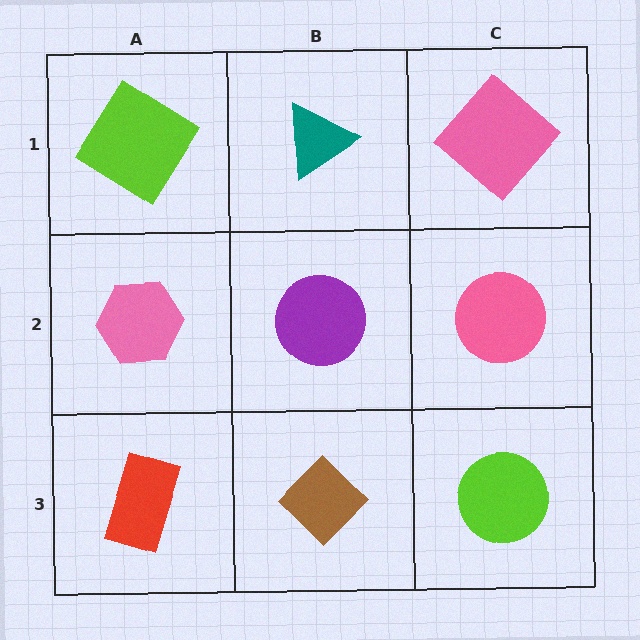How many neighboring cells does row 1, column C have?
2.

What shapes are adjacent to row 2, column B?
A teal triangle (row 1, column B), a brown diamond (row 3, column B), a pink hexagon (row 2, column A), a pink circle (row 2, column C).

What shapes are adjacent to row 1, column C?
A pink circle (row 2, column C), a teal triangle (row 1, column B).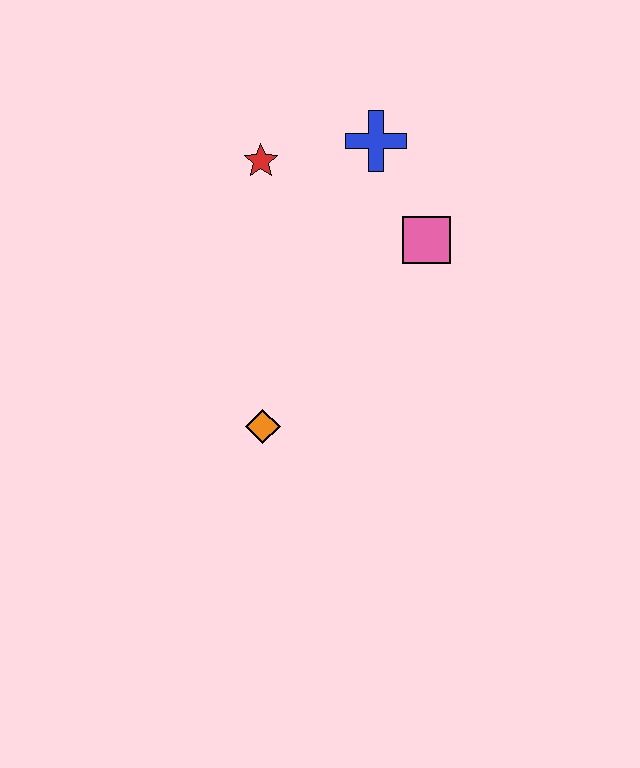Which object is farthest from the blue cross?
The orange diamond is farthest from the blue cross.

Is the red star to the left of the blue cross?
Yes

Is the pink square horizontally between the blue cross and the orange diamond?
No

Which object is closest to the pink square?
The blue cross is closest to the pink square.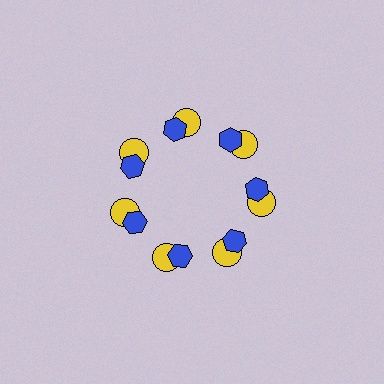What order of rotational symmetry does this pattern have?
This pattern has 7-fold rotational symmetry.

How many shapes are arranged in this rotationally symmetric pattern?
There are 14 shapes, arranged in 7 groups of 2.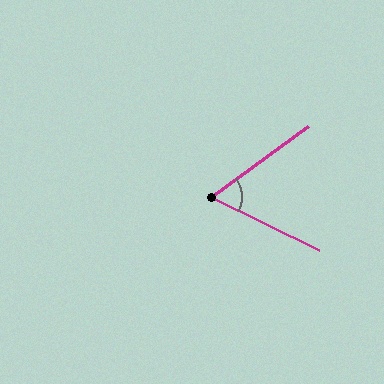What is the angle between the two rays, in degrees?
Approximately 62 degrees.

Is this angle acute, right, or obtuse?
It is acute.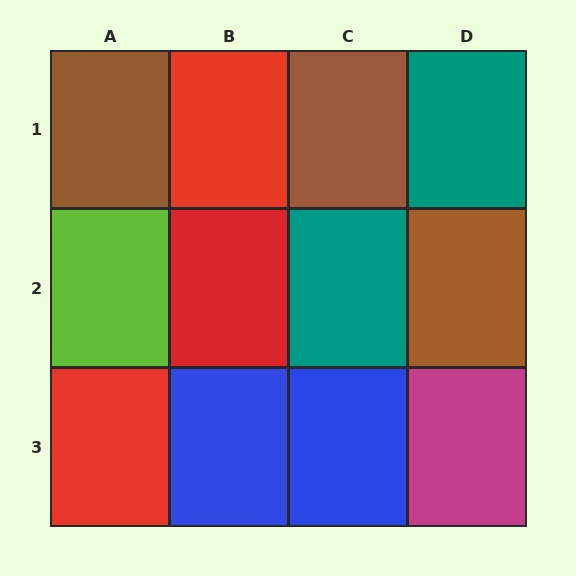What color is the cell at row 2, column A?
Lime.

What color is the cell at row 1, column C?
Brown.